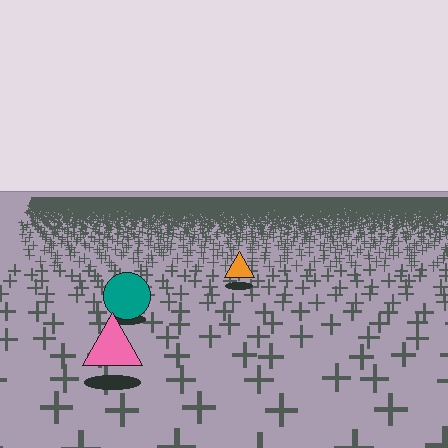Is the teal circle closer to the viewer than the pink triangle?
No. The pink triangle is closer — you can tell from the texture gradient: the ground texture is coarser near it.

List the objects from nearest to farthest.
From nearest to farthest: the pink triangle, the teal circle, the orange triangle.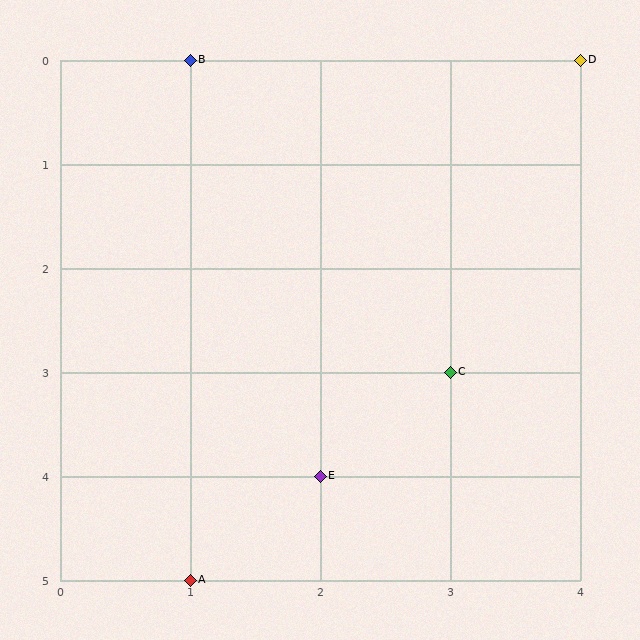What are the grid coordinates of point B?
Point B is at grid coordinates (1, 0).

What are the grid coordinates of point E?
Point E is at grid coordinates (2, 4).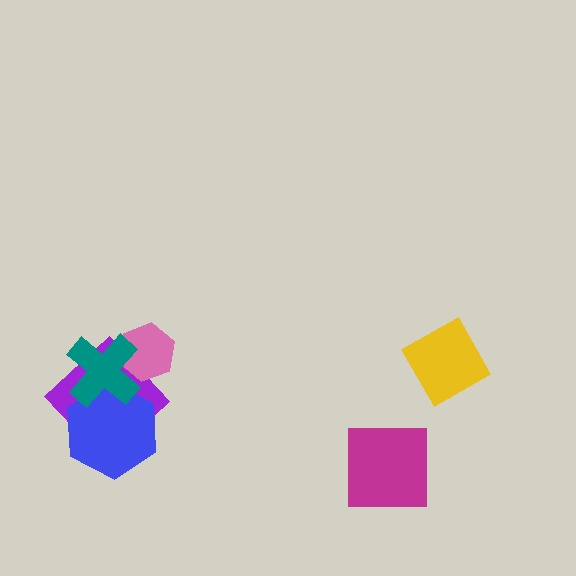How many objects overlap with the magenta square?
0 objects overlap with the magenta square.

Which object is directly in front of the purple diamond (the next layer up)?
The blue hexagon is directly in front of the purple diamond.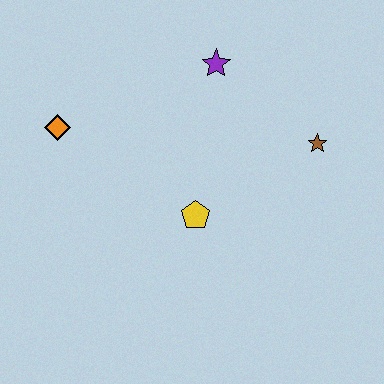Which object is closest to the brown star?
The purple star is closest to the brown star.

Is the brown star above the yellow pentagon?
Yes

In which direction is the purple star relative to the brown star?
The purple star is to the left of the brown star.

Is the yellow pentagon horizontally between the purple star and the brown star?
No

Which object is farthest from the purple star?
The orange diamond is farthest from the purple star.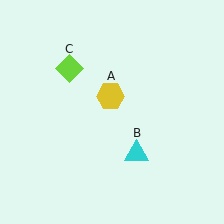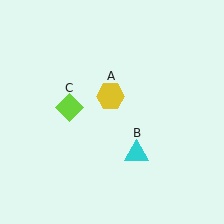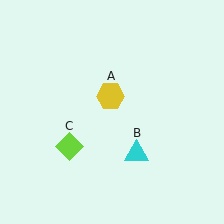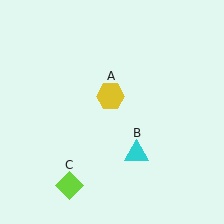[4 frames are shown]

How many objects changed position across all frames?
1 object changed position: lime diamond (object C).